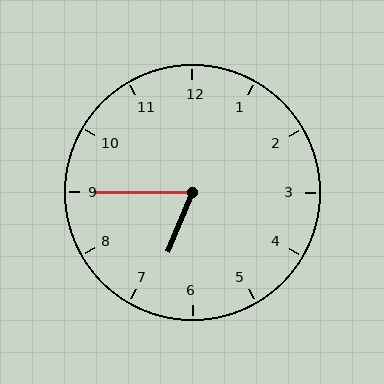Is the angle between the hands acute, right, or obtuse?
It is acute.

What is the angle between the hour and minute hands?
Approximately 68 degrees.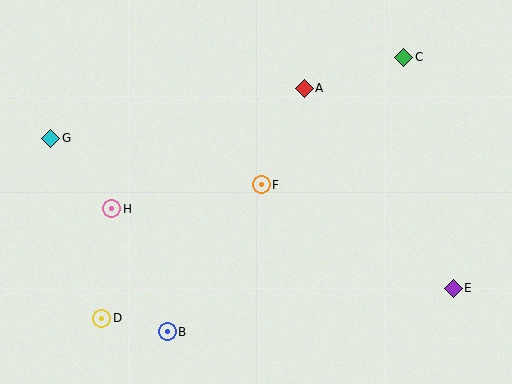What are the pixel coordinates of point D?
Point D is at (102, 318).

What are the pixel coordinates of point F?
Point F is at (261, 185).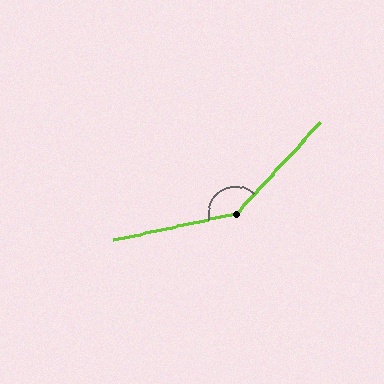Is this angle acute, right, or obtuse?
It is obtuse.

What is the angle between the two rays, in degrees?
Approximately 145 degrees.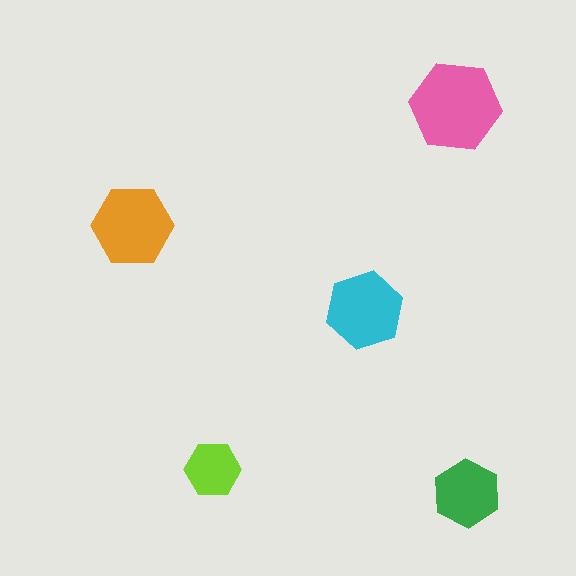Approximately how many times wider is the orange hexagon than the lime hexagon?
About 1.5 times wider.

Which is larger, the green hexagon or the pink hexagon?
The pink one.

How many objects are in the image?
There are 5 objects in the image.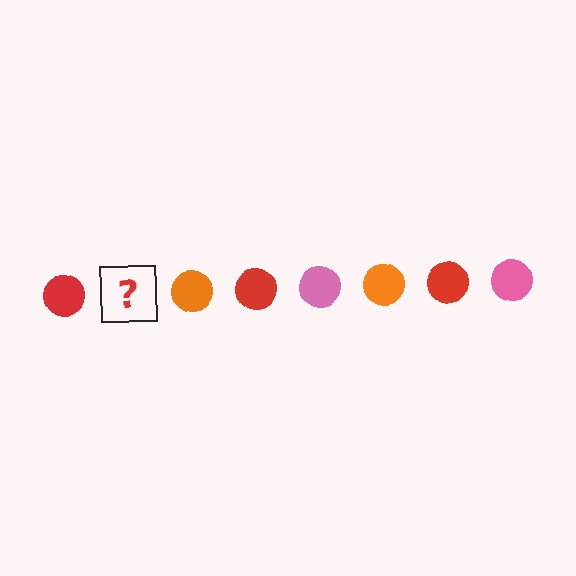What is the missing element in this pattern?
The missing element is a pink circle.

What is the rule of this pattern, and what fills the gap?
The rule is that the pattern cycles through red, pink, orange circles. The gap should be filled with a pink circle.